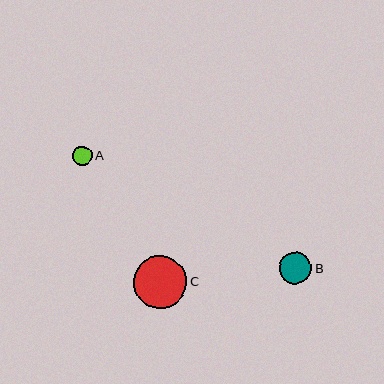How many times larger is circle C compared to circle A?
Circle C is approximately 2.7 times the size of circle A.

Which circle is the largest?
Circle C is the largest with a size of approximately 53 pixels.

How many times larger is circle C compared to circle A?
Circle C is approximately 2.7 times the size of circle A.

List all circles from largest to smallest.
From largest to smallest: C, B, A.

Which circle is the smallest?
Circle A is the smallest with a size of approximately 19 pixels.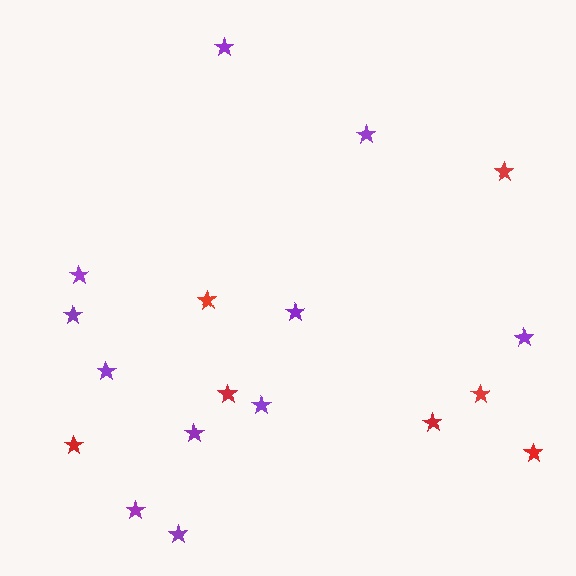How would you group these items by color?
There are 2 groups: one group of red stars (7) and one group of purple stars (11).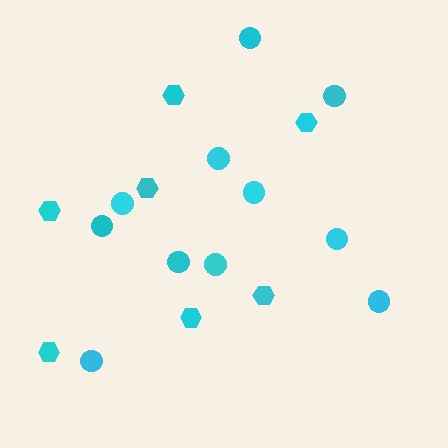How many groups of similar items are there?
There are 2 groups: one group of circles (11) and one group of hexagons (7).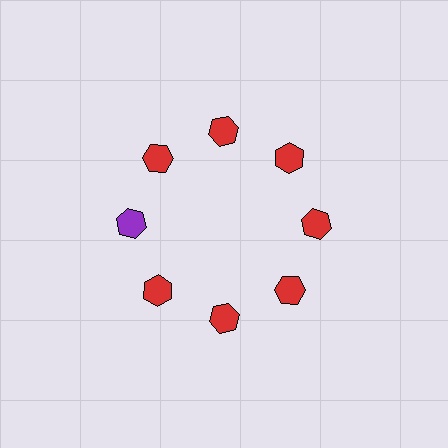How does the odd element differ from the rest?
It has a different color: purple instead of red.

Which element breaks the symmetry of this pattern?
The purple hexagon at roughly the 9 o'clock position breaks the symmetry. All other shapes are red hexagons.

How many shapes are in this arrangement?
There are 8 shapes arranged in a ring pattern.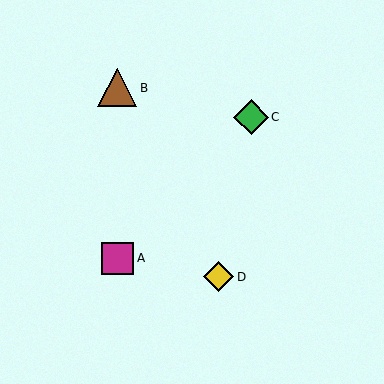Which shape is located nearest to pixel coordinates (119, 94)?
The brown triangle (labeled B) at (117, 88) is nearest to that location.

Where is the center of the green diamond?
The center of the green diamond is at (251, 117).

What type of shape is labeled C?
Shape C is a green diamond.